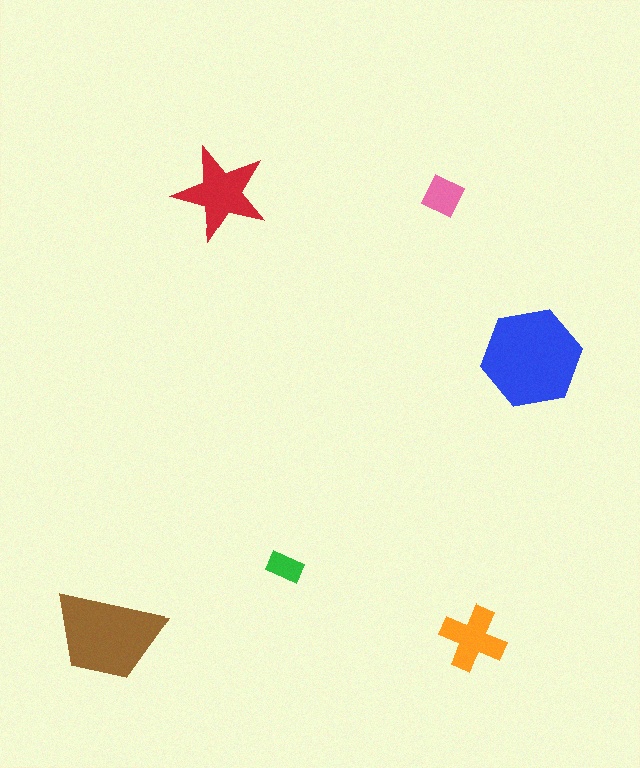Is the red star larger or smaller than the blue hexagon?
Smaller.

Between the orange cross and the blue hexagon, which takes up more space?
The blue hexagon.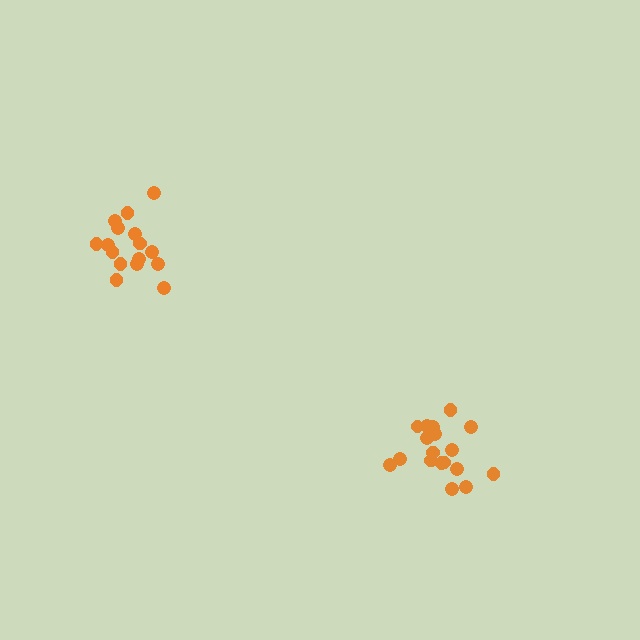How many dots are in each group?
Group 1: 18 dots, Group 2: 16 dots (34 total).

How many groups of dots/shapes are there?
There are 2 groups.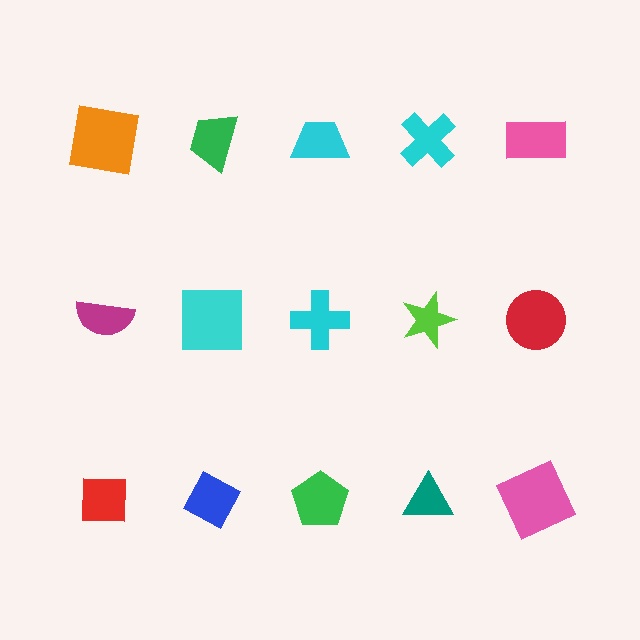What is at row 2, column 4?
A lime star.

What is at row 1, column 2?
A green trapezoid.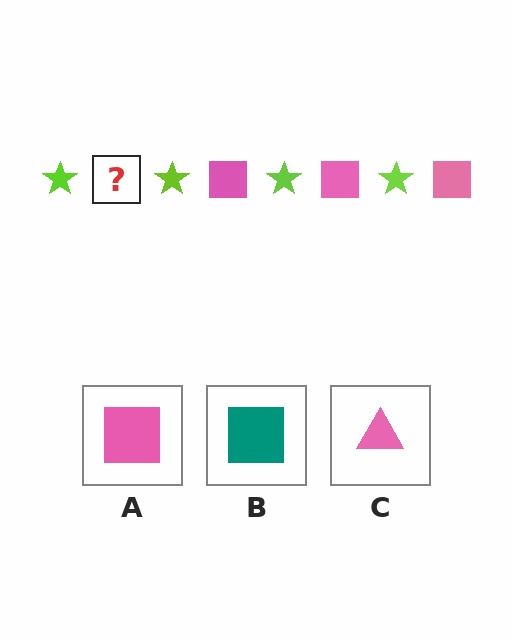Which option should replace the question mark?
Option A.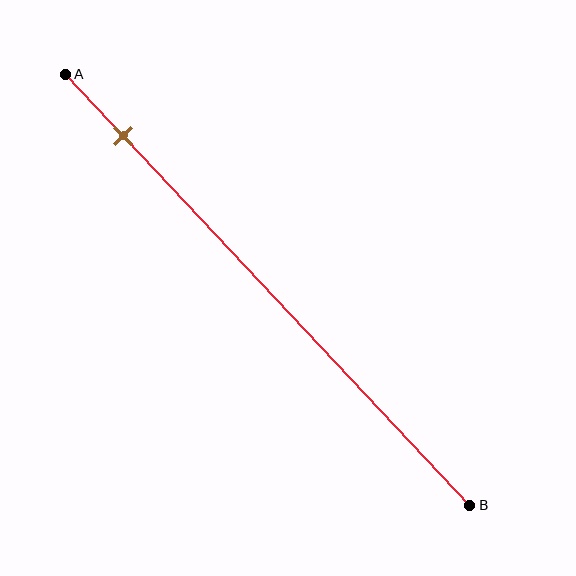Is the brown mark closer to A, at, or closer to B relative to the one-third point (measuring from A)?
The brown mark is closer to point A than the one-third point of segment AB.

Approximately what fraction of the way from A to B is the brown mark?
The brown mark is approximately 15% of the way from A to B.